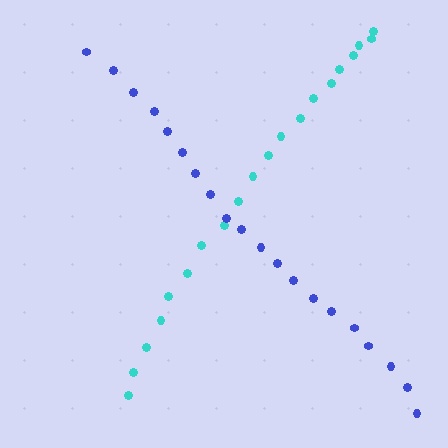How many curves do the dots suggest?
There are 2 distinct paths.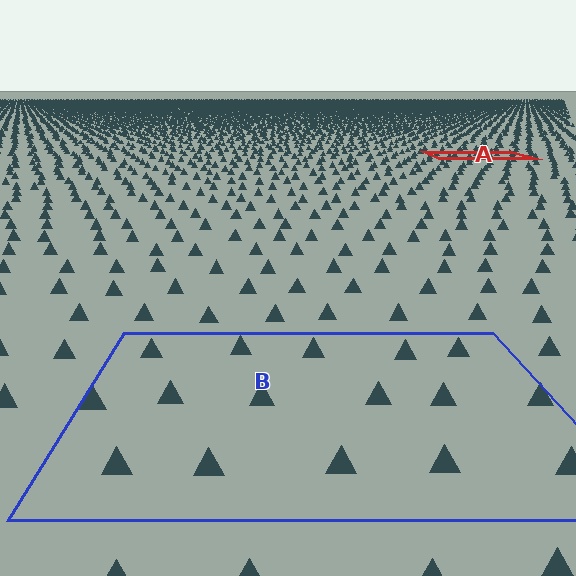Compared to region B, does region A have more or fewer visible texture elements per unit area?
Region A has more texture elements per unit area — they are packed more densely because it is farther away.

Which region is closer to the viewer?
Region B is closer. The texture elements there are larger and more spread out.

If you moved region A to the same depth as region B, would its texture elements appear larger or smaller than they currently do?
They would appear larger. At a closer depth, the same texture elements are projected at a bigger on-screen size.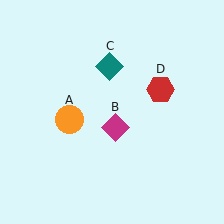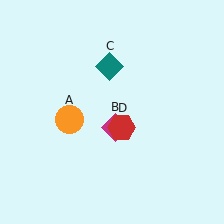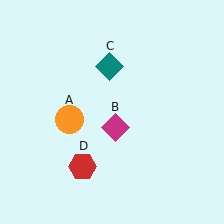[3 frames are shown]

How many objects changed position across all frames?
1 object changed position: red hexagon (object D).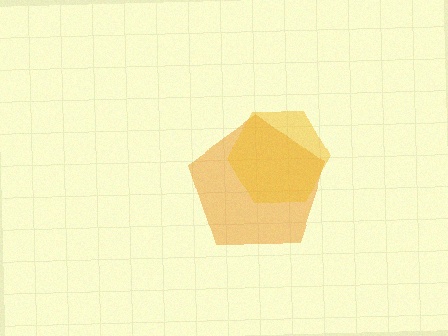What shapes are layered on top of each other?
The layered shapes are: an orange pentagon, a yellow hexagon.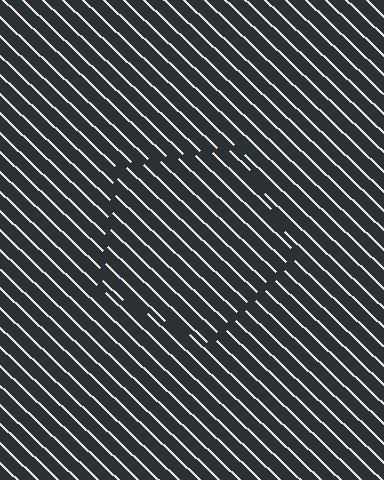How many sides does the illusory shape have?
5 sides — the line-ends trace a pentagon.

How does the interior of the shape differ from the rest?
The interior of the shape contains the same grating, shifted by half a period — the contour is defined by the phase discontinuity where line-ends from the inner and outer gratings abut.